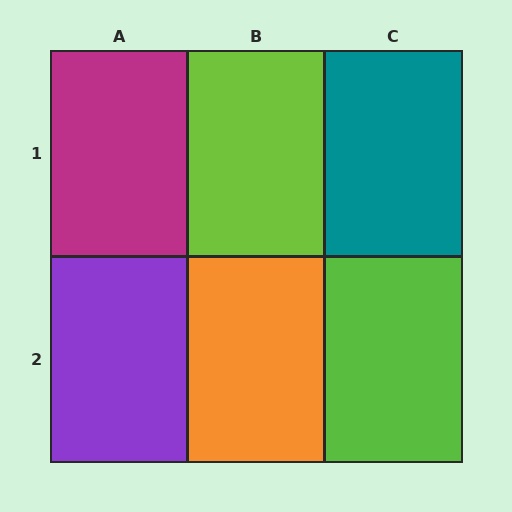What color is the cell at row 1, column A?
Magenta.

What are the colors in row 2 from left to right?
Purple, orange, lime.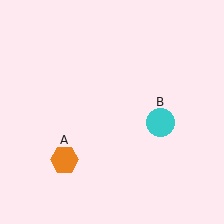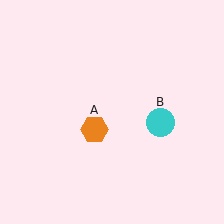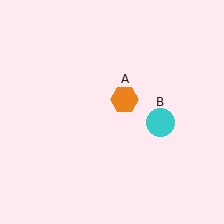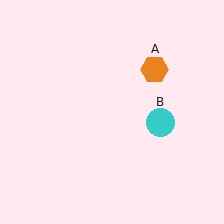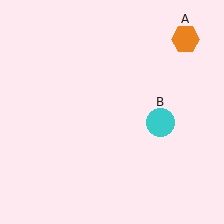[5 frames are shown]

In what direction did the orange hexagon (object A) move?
The orange hexagon (object A) moved up and to the right.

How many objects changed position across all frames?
1 object changed position: orange hexagon (object A).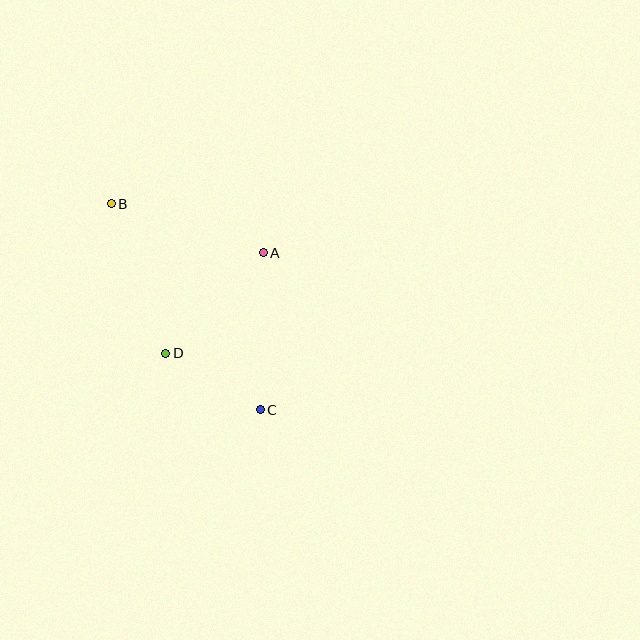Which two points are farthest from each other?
Points B and C are farthest from each other.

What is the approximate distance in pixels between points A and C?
The distance between A and C is approximately 157 pixels.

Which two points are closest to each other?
Points C and D are closest to each other.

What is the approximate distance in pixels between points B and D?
The distance between B and D is approximately 159 pixels.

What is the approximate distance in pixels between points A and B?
The distance between A and B is approximately 160 pixels.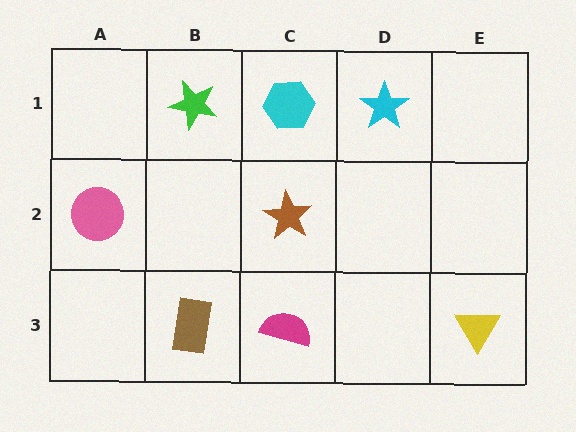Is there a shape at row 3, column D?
No, that cell is empty.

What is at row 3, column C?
A magenta semicircle.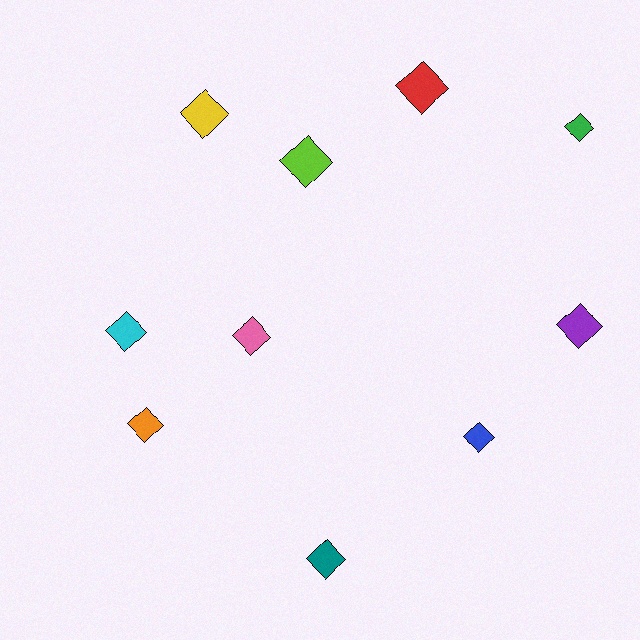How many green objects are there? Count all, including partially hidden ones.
There is 1 green object.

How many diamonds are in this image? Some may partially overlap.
There are 10 diamonds.